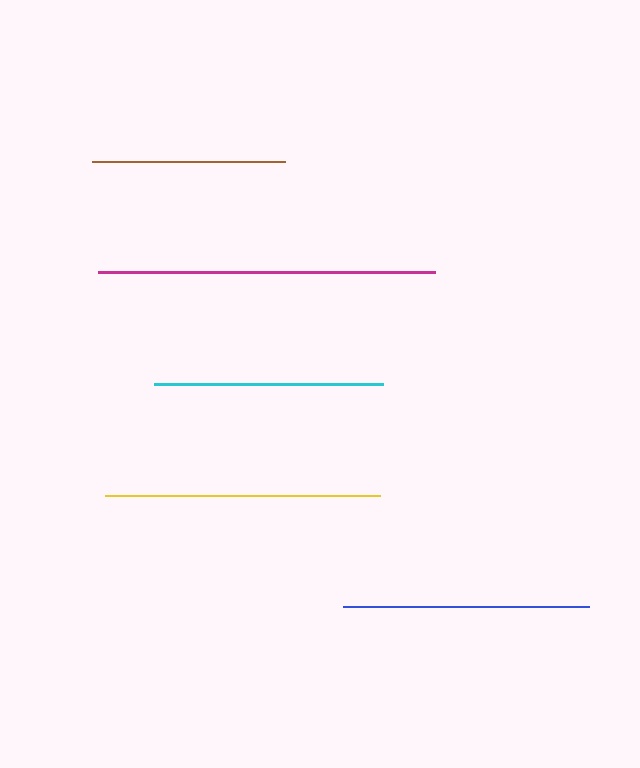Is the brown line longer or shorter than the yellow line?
The yellow line is longer than the brown line.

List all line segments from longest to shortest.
From longest to shortest: magenta, yellow, blue, cyan, brown.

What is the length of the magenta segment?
The magenta segment is approximately 337 pixels long.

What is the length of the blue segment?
The blue segment is approximately 246 pixels long.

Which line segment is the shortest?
The brown line is the shortest at approximately 193 pixels.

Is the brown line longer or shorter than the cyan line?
The cyan line is longer than the brown line.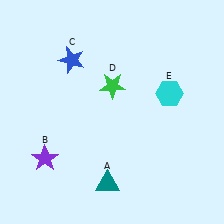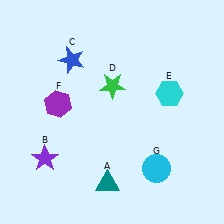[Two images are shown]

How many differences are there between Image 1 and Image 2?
There are 2 differences between the two images.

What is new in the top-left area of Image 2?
A purple hexagon (F) was added in the top-left area of Image 2.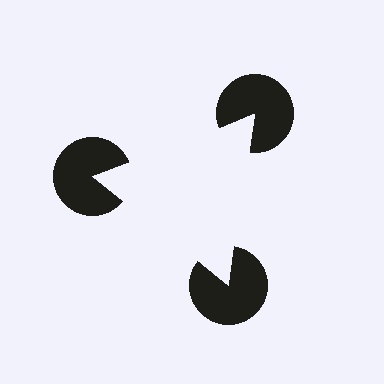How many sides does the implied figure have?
3 sides.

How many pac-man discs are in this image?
There are 3 — one at each vertex of the illusory triangle.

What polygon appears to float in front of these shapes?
An illusory triangle — its edges are inferred from the aligned wedge cuts in the pac-man discs, not physically drawn.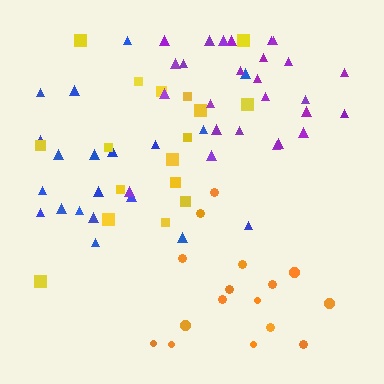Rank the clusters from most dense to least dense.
purple, orange, blue, yellow.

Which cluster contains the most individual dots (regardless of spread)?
Purple (26).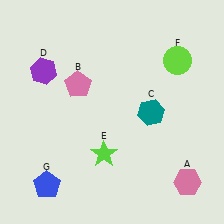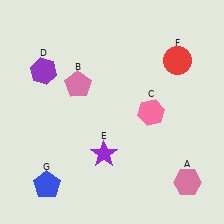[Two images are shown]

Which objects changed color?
C changed from teal to pink. E changed from lime to purple. F changed from lime to red.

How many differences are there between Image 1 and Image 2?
There are 3 differences between the two images.